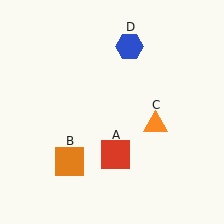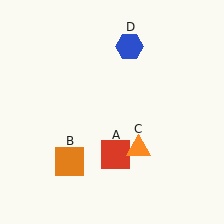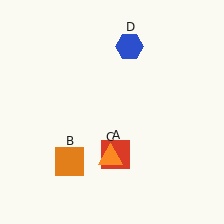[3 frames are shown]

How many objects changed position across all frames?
1 object changed position: orange triangle (object C).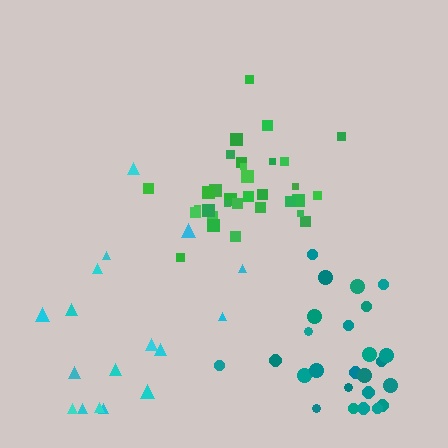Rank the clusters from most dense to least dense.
teal, green, cyan.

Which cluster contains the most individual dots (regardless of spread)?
Green (32).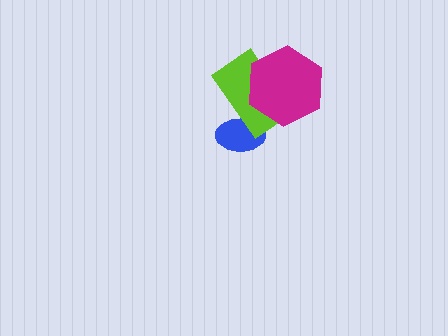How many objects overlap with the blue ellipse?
1 object overlaps with the blue ellipse.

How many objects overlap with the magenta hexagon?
1 object overlaps with the magenta hexagon.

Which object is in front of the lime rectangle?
The magenta hexagon is in front of the lime rectangle.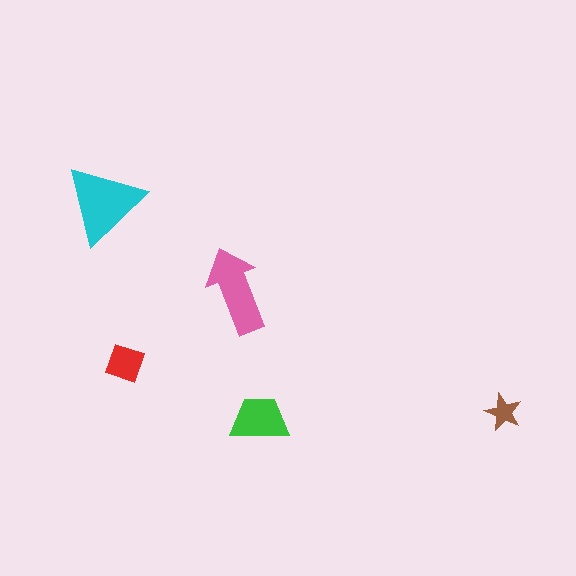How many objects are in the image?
There are 5 objects in the image.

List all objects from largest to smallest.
The cyan triangle, the pink arrow, the green trapezoid, the red diamond, the brown star.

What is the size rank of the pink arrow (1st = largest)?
2nd.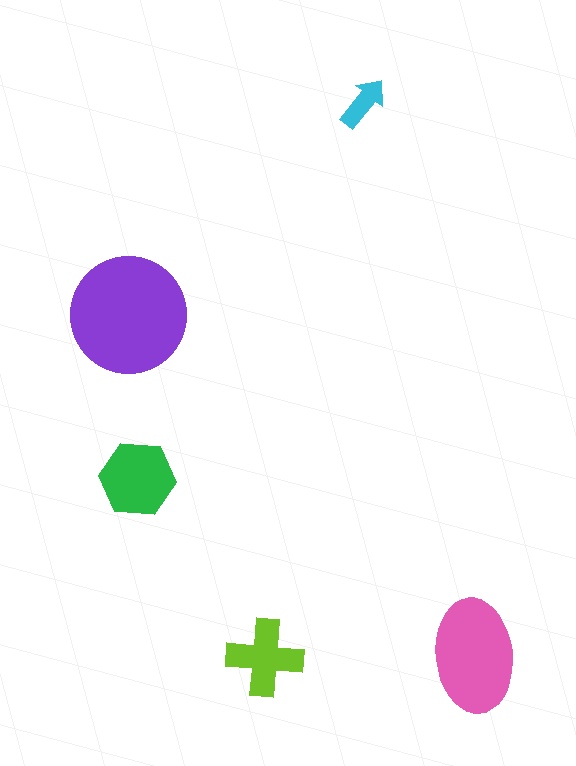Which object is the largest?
The purple circle.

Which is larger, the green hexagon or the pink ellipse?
The pink ellipse.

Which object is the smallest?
The cyan arrow.